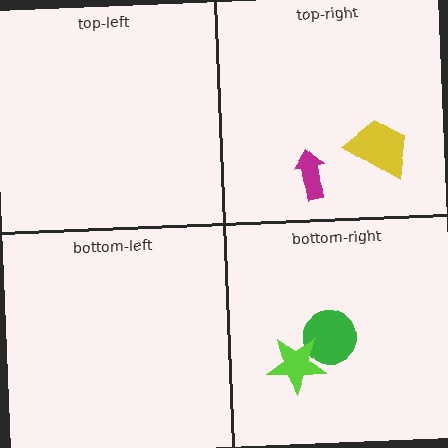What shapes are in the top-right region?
The magenta arrow, the yellow trapezoid.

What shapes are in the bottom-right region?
The green circle, the lime star.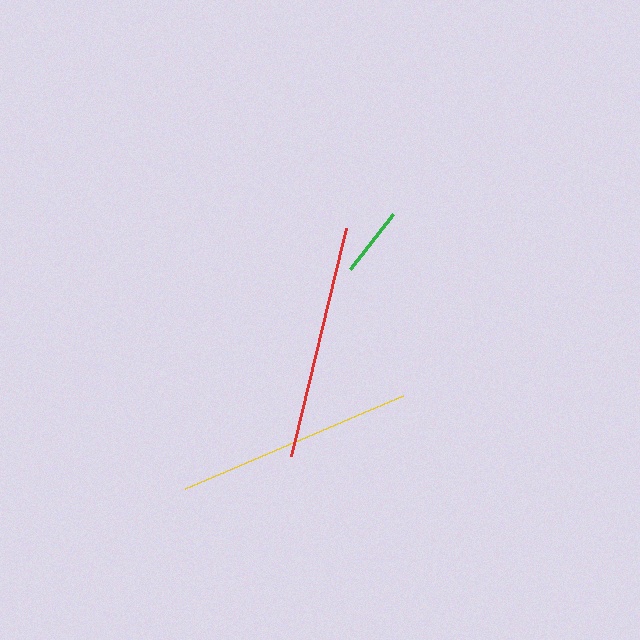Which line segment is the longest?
The yellow line is the longest at approximately 237 pixels.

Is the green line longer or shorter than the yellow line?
The yellow line is longer than the green line.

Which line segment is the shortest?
The green line is the shortest at approximately 70 pixels.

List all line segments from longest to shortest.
From longest to shortest: yellow, red, green.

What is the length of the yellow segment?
The yellow segment is approximately 237 pixels long.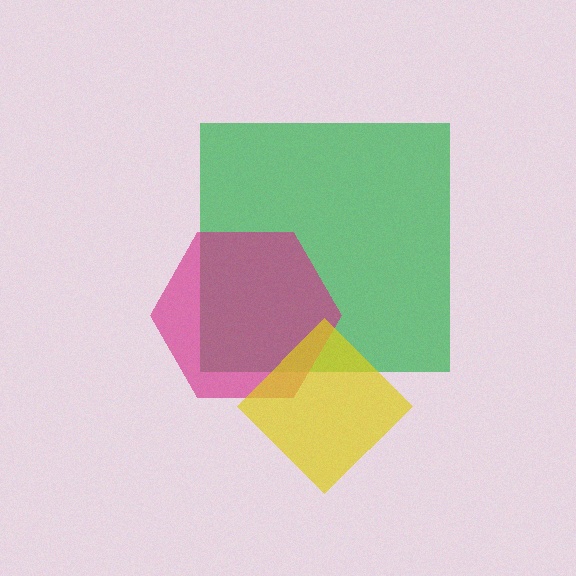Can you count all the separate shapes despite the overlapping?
Yes, there are 3 separate shapes.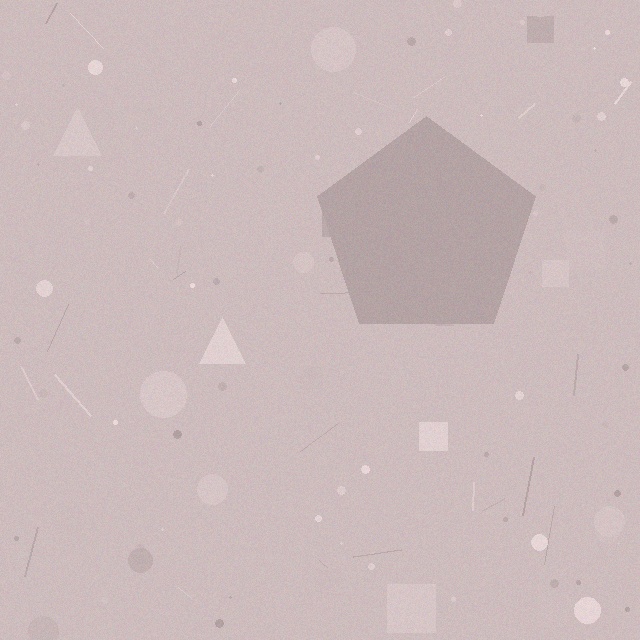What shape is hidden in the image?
A pentagon is hidden in the image.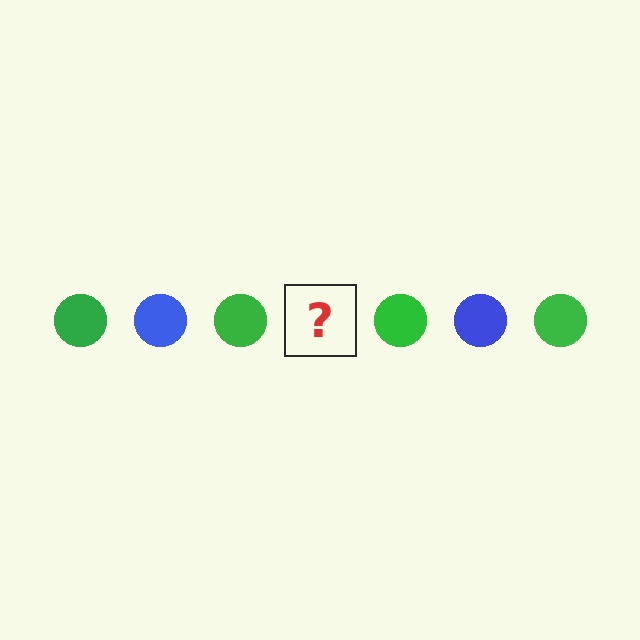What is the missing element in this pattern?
The missing element is a blue circle.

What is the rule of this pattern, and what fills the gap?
The rule is that the pattern cycles through green, blue circles. The gap should be filled with a blue circle.